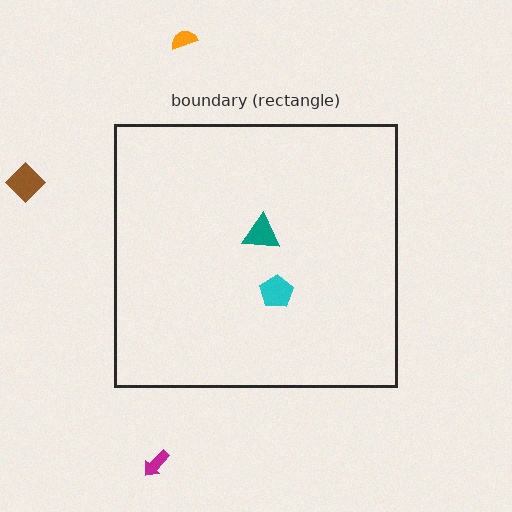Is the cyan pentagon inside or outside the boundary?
Inside.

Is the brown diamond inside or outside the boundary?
Outside.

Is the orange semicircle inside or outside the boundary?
Outside.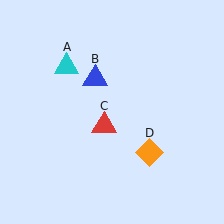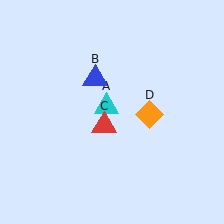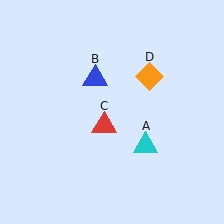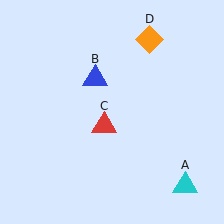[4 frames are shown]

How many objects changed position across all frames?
2 objects changed position: cyan triangle (object A), orange diamond (object D).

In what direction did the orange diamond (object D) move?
The orange diamond (object D) moved up.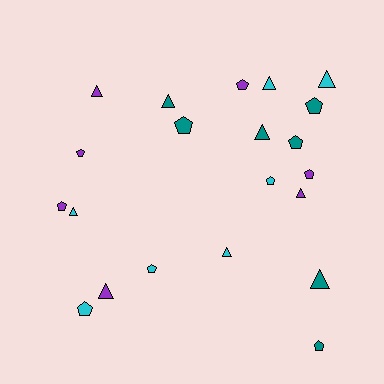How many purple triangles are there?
There are 3 purple triangles.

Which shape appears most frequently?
Pentagon, with 11 objects.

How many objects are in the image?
There are 21 objects.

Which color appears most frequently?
Purple, with 7 objects.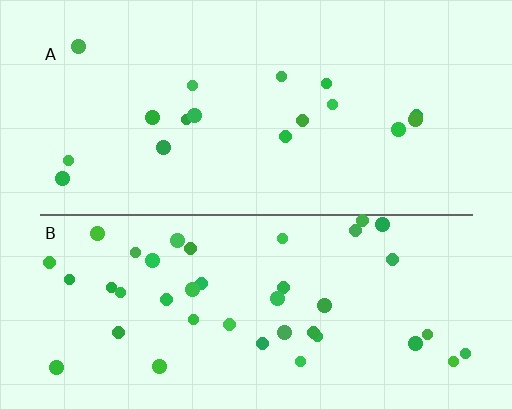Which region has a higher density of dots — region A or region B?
B (the bottom).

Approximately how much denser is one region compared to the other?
Approximately 2.4× — region B over region A.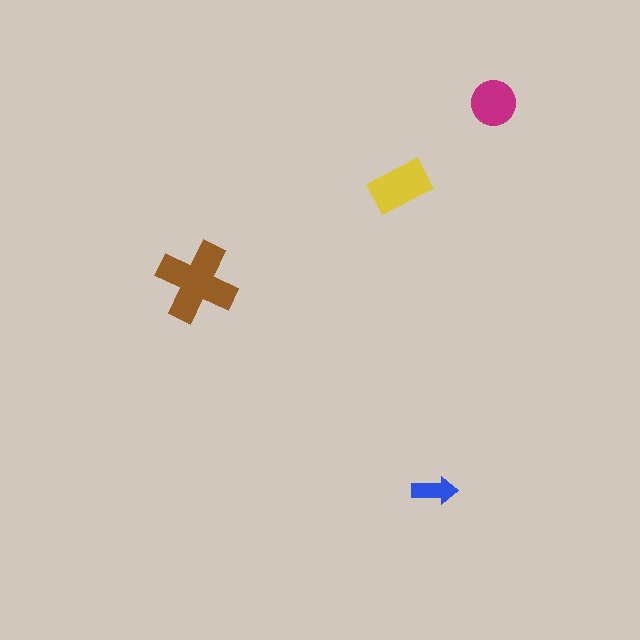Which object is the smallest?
The blue arrow.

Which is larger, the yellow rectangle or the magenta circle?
The yellow rectangle.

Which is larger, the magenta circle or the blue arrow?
The magenta circle.